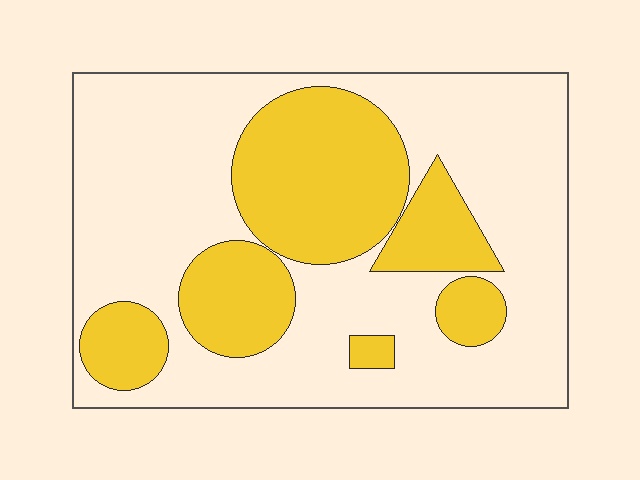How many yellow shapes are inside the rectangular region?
6.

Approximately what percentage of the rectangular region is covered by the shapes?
Approximately 35%.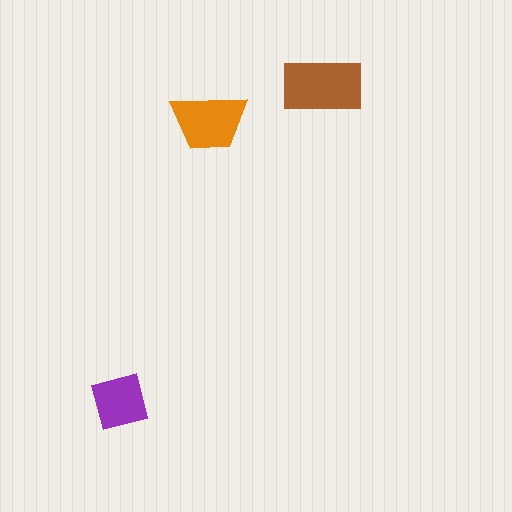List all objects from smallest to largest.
The purple square, the orange trapezoid, the brown rectangle.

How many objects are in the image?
There are 3 objects in the image.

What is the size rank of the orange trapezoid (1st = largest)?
2nd.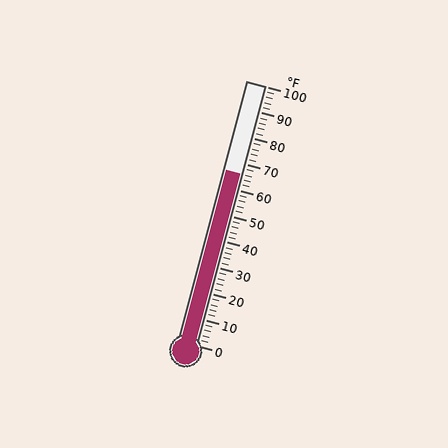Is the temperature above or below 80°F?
The temperature is below 80°F.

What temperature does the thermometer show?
The thermometer shows approximately 66°F.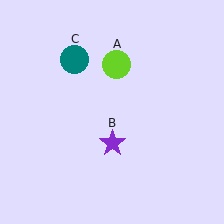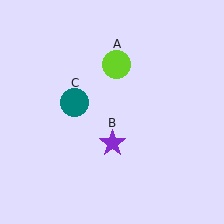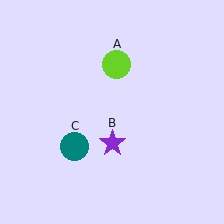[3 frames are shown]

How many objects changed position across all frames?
1 object changed position: teal circle (object C).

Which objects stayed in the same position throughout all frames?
Lime circle (object A) and purple star (object B) remained stationary.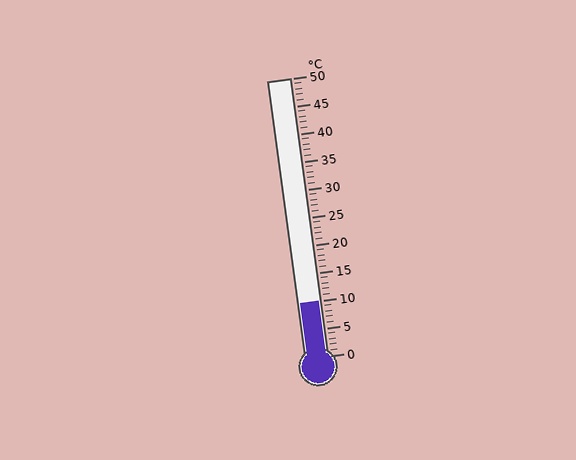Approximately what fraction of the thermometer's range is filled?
The thermometer is filled to approximately 20% of its range.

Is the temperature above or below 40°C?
The temperature is below 40°C.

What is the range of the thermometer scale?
The thermometer scale ranges from 0°C to 50°C.